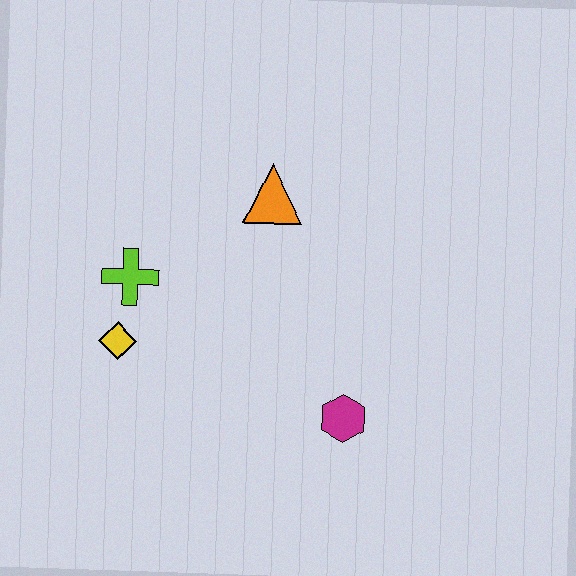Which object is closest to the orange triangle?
The lime cross is closest to the orange triangle.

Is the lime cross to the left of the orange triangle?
Yes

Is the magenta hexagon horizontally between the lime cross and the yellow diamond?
No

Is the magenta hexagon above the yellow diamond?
No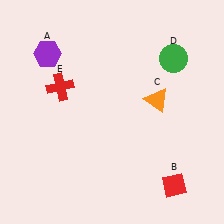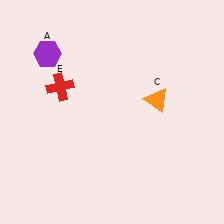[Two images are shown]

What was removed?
The red diamond (B), the green circle (D) were removed in Image 2.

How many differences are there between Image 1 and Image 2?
There are 2 differences between the two images.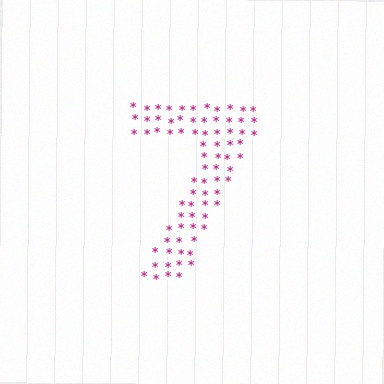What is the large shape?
The large shape is the digit 7.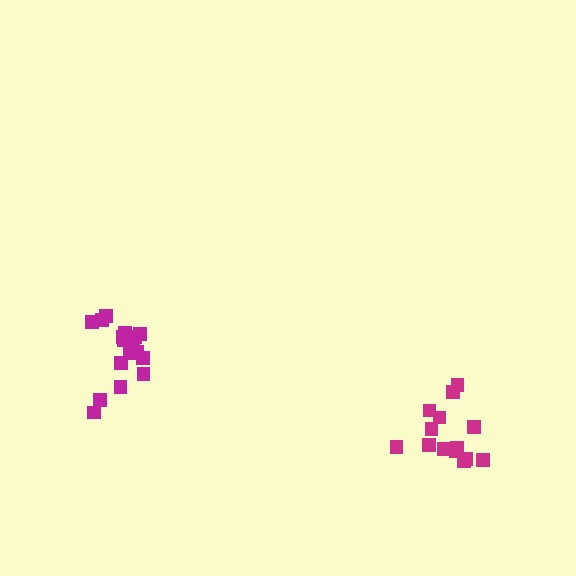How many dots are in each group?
Group 1: 17 dots, Group 2: 14 dots (31 total).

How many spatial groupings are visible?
There are 2 spatial groupings.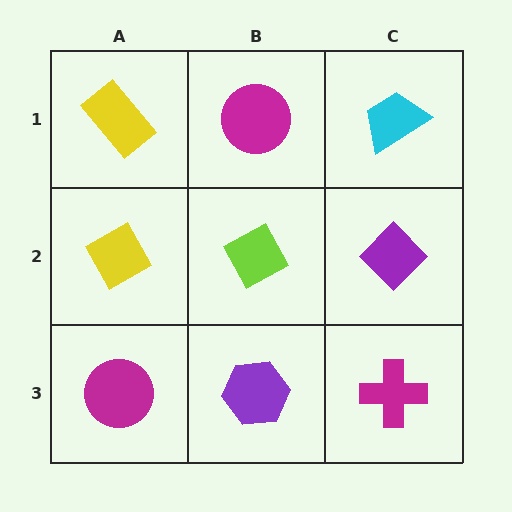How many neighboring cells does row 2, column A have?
3.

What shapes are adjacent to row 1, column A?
A yellow diamond (row 2, column A), a magenta circle (row 1, column B).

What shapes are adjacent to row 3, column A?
A yellow diamond (row 2, column A), a purple hexagon (row 3, column B).